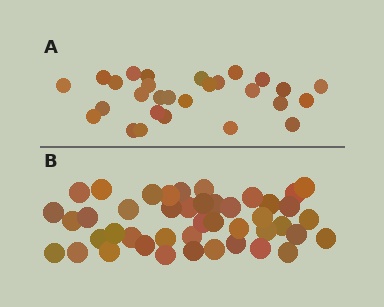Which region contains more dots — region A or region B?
Region B (the bottom region) has more dots.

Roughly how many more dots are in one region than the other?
Region B has approximately 15 more dots than region A.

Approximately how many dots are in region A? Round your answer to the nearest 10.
About 30 dots. (The exact count is 28, which rounds to 30.)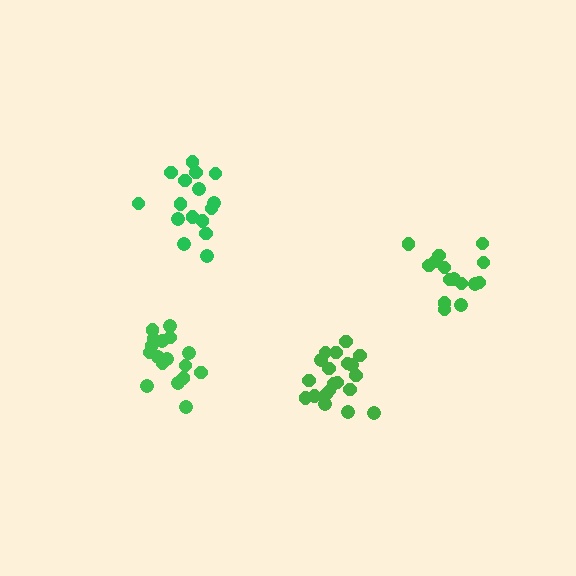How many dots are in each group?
Group 1: 17 dots, Group 2: 15 dots, Group 3: 20 dots, Group 4: 16 dots (68 total).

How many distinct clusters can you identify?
There are 4 distinct clusters.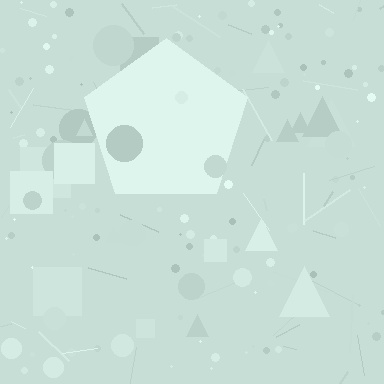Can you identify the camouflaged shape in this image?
The camouflaged shape is a pentagon.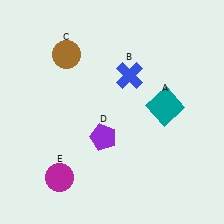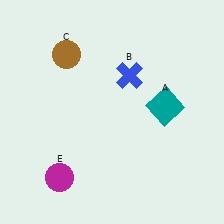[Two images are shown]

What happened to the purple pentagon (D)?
The purple pentagon (D) was removed in Image 2. It was in the bottom-left area of Image 1.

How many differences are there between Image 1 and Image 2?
There is 1 difference between the two images.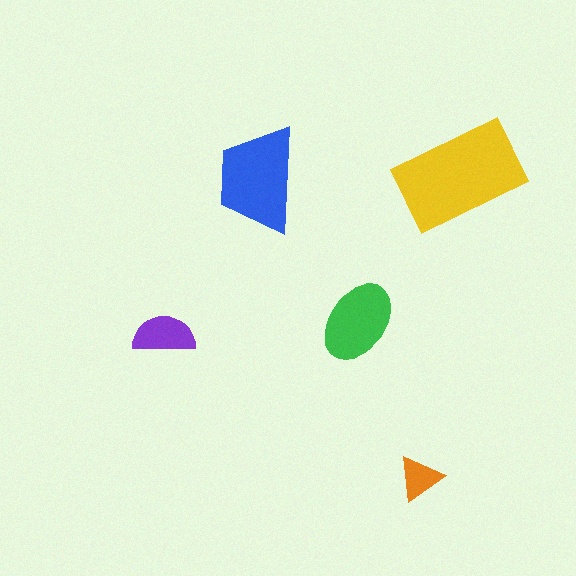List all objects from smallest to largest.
The orange triangle, the purple semicircle, the green ellipse, the blue trapezoid, the yellow rectangle.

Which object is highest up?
The yellow rectangle is topmost.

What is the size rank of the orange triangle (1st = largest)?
5th.